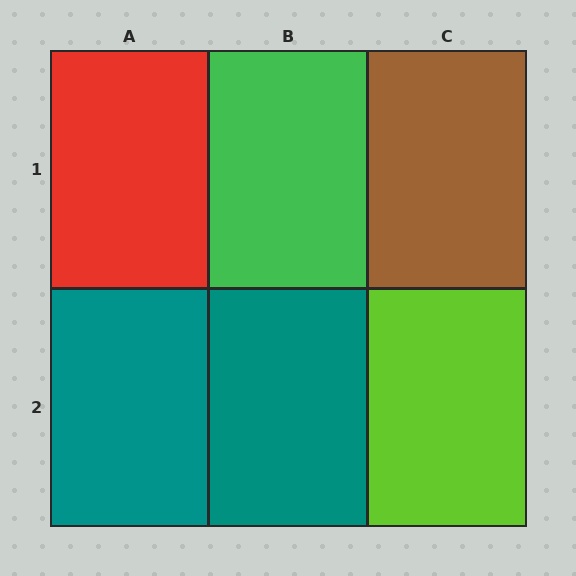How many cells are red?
1 cell is red.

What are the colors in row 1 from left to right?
Red, green, brown.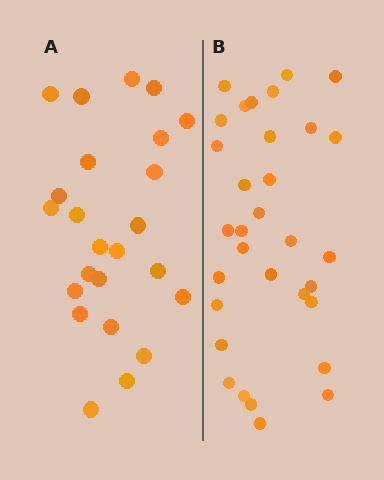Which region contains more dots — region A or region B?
Region B (the right region) has more dots.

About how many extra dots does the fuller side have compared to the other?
Region B has roughly 8 or so more dots than region A.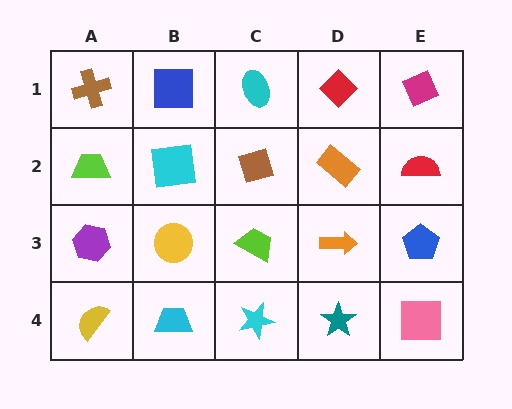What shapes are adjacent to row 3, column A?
A lime trapezoid (row 2, column A), a yellow semicircle (row 4, column A), a yellow circle (row 3, column B).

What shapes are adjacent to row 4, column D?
An orange arrow (row 3, column D), a cyan star (row 4, column C), a pink square (row 4, column E).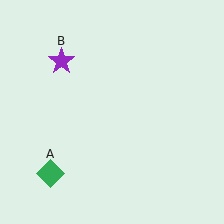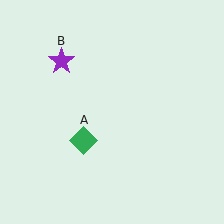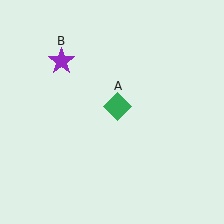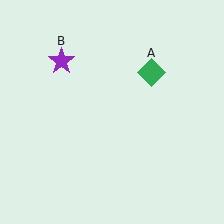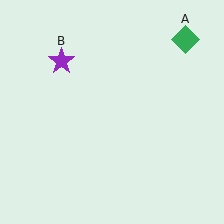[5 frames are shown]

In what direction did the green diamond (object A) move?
The green diamond (object A) moved up and to the right.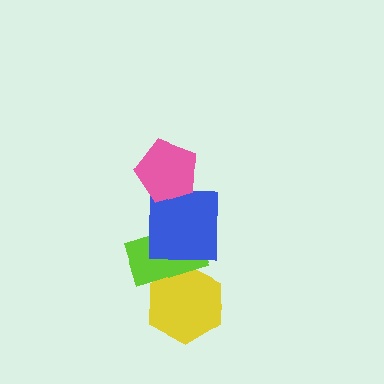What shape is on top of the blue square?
The pink pentagon is on top of the blue square.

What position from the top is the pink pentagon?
The pink pentagon is 1st from the top.